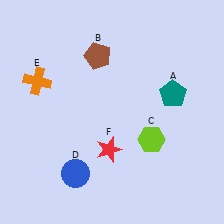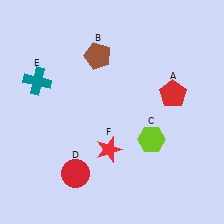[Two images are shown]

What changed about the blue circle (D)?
In Image 1, D is blue. In Image 2, it changed to red.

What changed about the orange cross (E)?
In Image 1, E is orange. In Image 2, it changed to teal.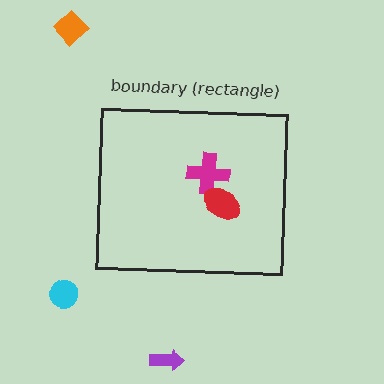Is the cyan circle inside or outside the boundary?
Outside.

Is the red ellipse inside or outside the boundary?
Inside.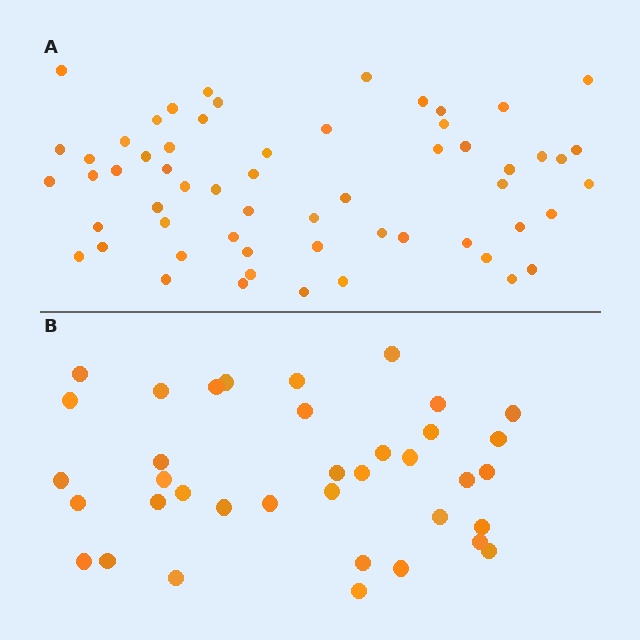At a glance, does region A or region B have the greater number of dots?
Region A (the top region) has more dots.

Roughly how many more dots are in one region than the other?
Region A has approximately 20 more dots than region B.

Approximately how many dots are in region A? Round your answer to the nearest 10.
About 60 dots. (The exact count is 59, which rounds to 60.)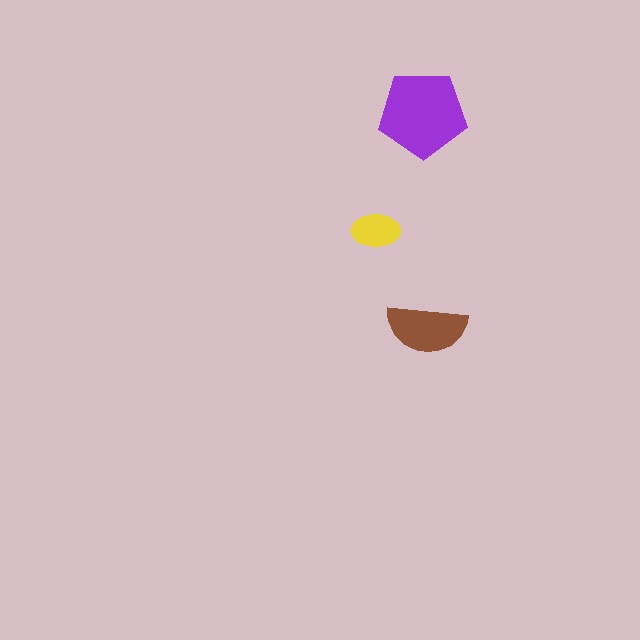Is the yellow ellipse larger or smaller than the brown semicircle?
Smaller.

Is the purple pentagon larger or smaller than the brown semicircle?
Larger.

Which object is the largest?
The purple pentagon.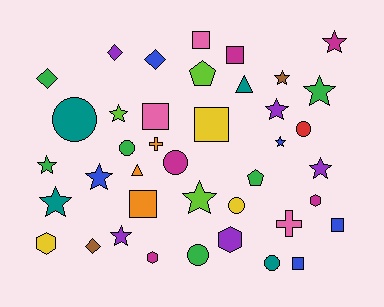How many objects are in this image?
There are 40 objects.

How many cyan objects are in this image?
There are no cyan objects.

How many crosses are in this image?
There are 2 crosses.